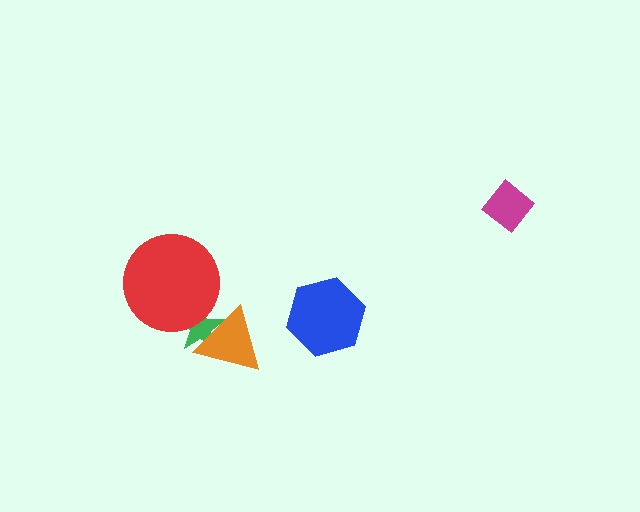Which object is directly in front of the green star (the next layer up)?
The orange triangle is directly in front of the green star.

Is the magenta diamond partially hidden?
No, no other shape covers it.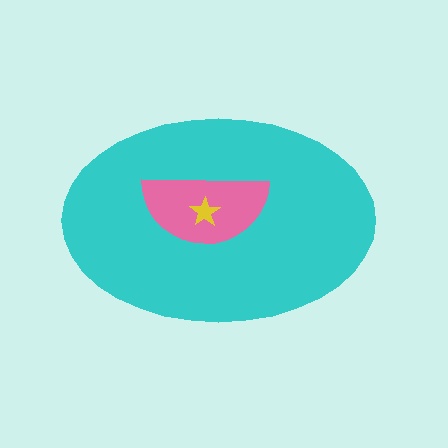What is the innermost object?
The yellow star.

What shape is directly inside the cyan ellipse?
The pink semicircle.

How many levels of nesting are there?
3.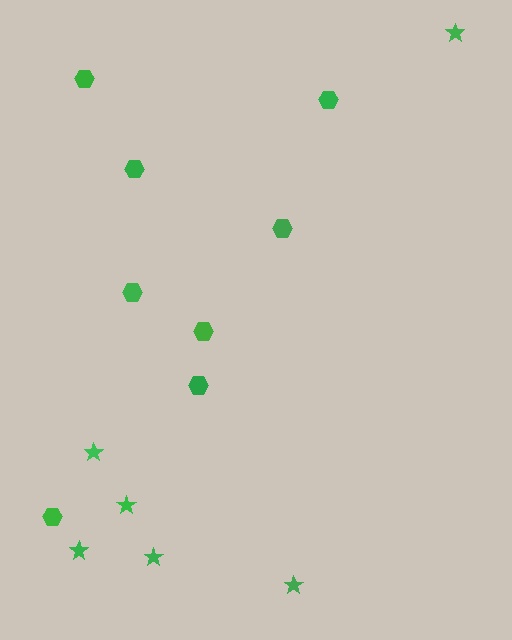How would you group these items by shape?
There are 2 groups: one group of hexagons (8) and one group of stars (6).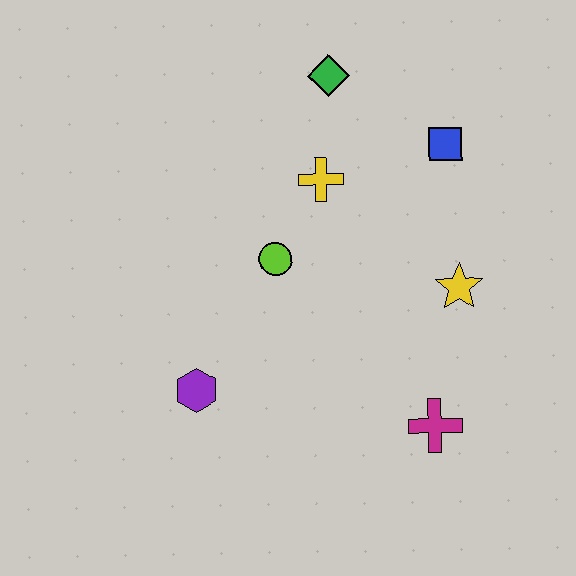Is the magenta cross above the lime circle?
No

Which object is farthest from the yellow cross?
The magenta cross is farthest from the yellow cross.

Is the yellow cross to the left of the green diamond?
Yes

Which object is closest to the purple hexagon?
The lime circle is closest to the purple hexagon.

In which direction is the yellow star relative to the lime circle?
The yellow star is to the right of the lime circle.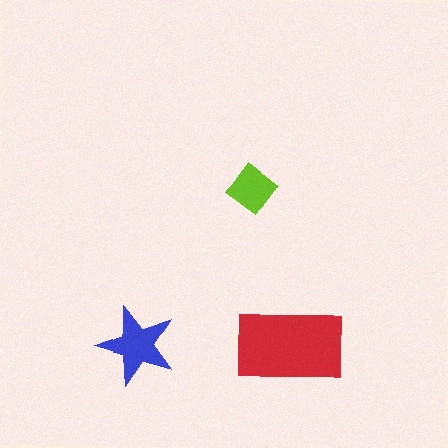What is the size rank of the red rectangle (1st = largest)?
1st.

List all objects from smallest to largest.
The lime diamond, the blue star, the red rectangle.